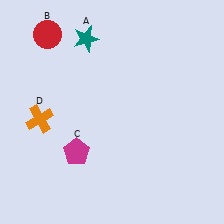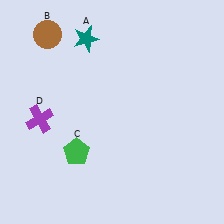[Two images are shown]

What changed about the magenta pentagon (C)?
In Image 1, C is magenta. In Image 2, it changed to green.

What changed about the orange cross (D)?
In Image 1, D is orange. In Image 2, it changed to purple.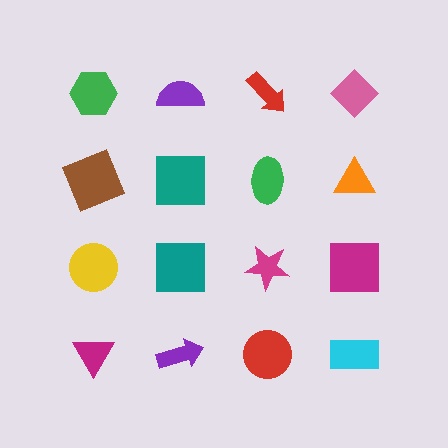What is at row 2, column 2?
A teal square.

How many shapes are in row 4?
4 shapes.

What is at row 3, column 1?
A yellow circle.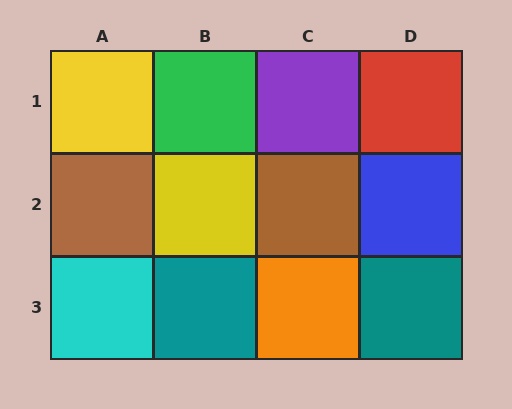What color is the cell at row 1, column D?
Red.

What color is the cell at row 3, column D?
Teal.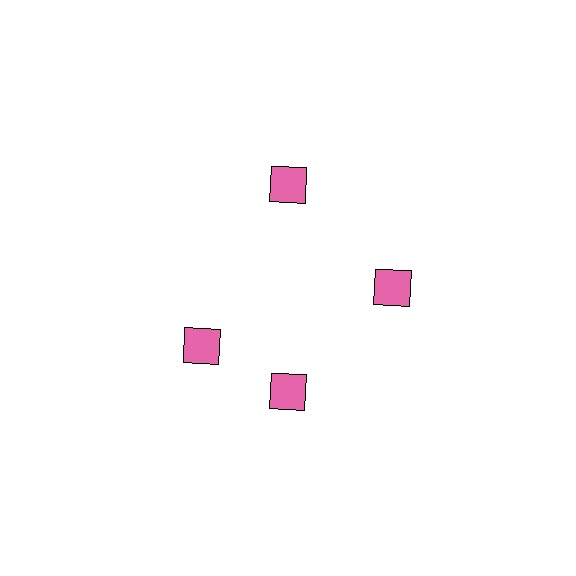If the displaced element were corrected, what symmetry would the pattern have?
It would have 4-fold rotational symmetry — the pattern would map onto itself every 90 degrees.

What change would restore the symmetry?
The symmetry would be restored by rotating it back into even spacing with its neighbors so that all 4 squares sit at equal angles and equal distance from the center.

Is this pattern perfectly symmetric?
No. The 4 pink squares are arranged in a ring, but one element near the 9 o'clock position is rotated out of alignment along the ring, breaking the 4-fold rotational symmetry.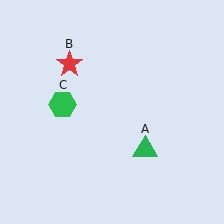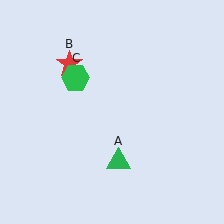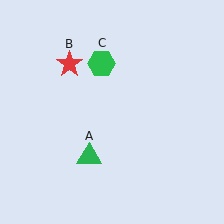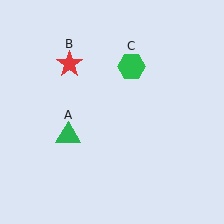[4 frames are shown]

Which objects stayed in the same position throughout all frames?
Red star (object B) remained stationary.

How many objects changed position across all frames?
2 objects changed position: green triangle (object A), green hexagon (object C).